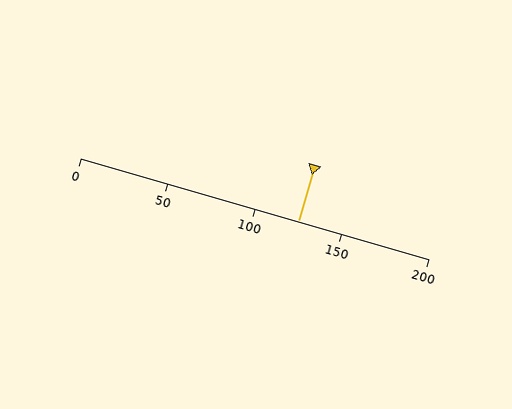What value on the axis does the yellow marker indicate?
The marker indicates approximately 125.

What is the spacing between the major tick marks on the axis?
The major ticks are spaced 50 apart.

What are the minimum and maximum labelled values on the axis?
The axis runs from 0 to 200.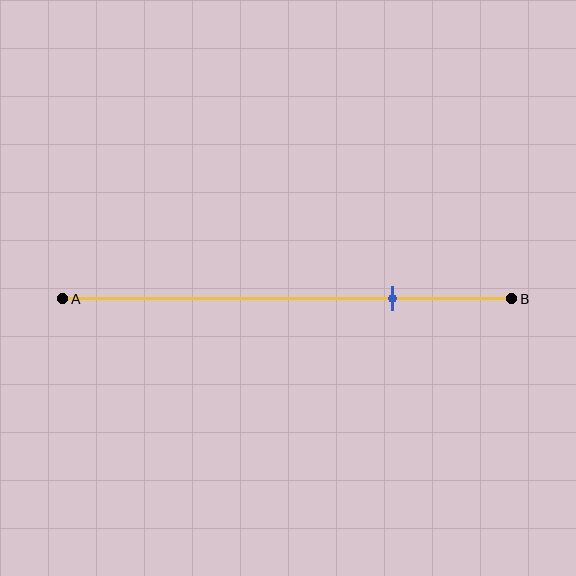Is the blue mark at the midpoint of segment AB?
No, the mark is at about 75% from A, not at the 50% midpoint.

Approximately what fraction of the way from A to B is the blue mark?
The blue mark is approximately 75% of the way from A to B.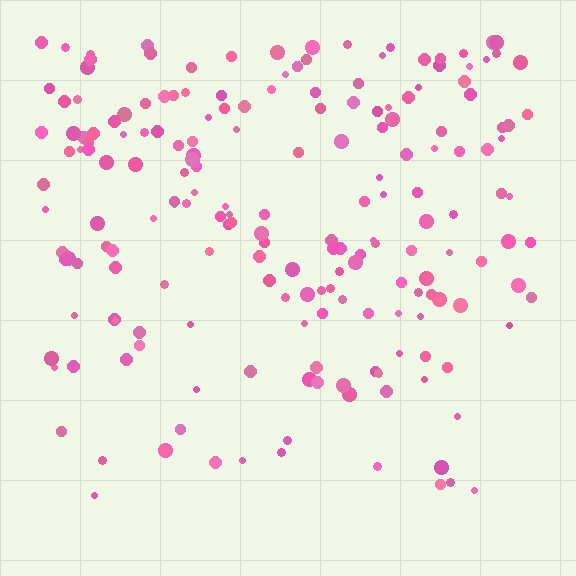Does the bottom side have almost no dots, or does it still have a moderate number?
Still a moderate number, just noticeably fewer than the top.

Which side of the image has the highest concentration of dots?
The top.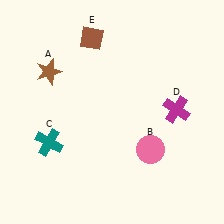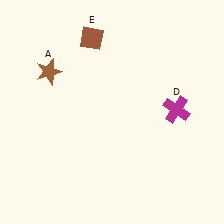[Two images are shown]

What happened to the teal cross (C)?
The teal cross (C) was removed in Image 2. It was in the bottom-left area of Image 1.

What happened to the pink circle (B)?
The pink circle (B) was removed in Image 2. It was in the bottom-right area of Image 1.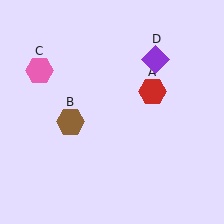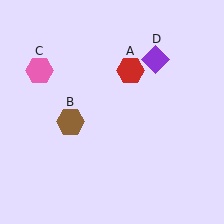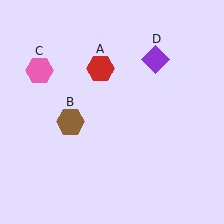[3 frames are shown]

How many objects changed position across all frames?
1 object changed position: red hexagon (object A).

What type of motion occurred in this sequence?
The red hexagon (object A) rotated counterclockwise around the center of the scene.